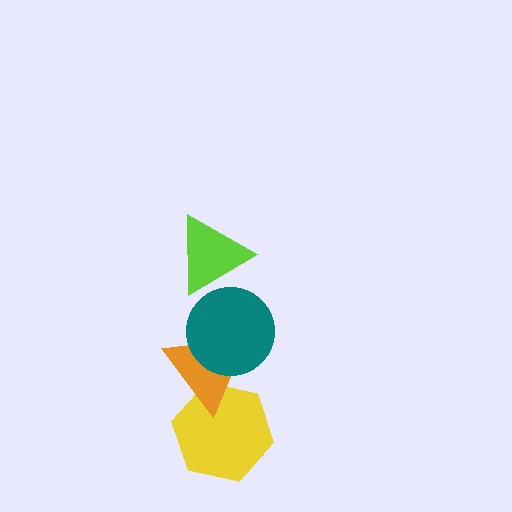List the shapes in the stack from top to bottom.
From top to bottom: the lime triangle, the teal circle, the orange triangle, the yellow hexagon.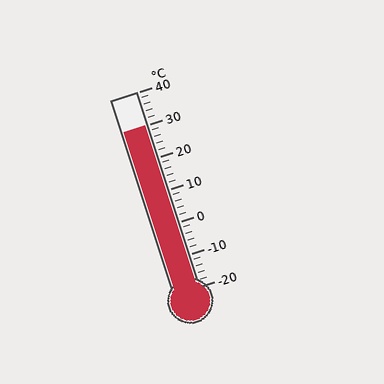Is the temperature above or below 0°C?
The temperature is above 0°C.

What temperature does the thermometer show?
The thermometer shows approximately 30°C.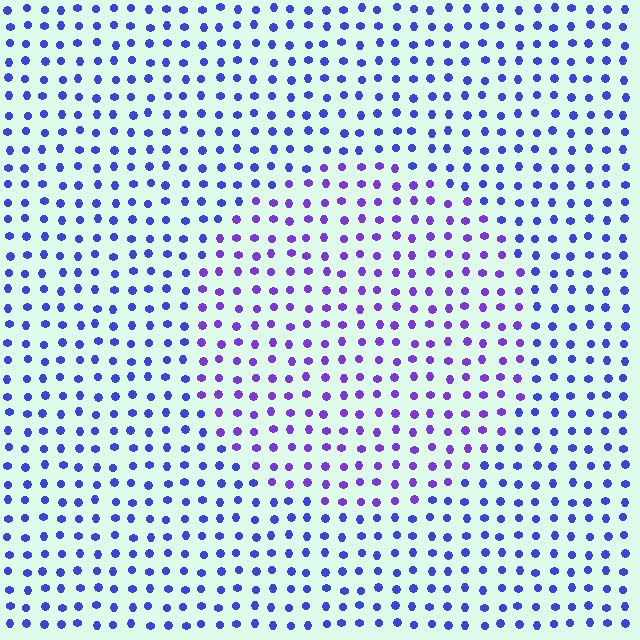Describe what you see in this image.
The image is filled with small blue elements in a uniform arrangement. A circle-shaped region is visible where the elements are tinted to a slightly different hue, forming a subtle color boundary.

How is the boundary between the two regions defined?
The boundary is defined purely by a slight shift in hue (about 33 degrees). Spacing, size, and orientation are identical on both sides.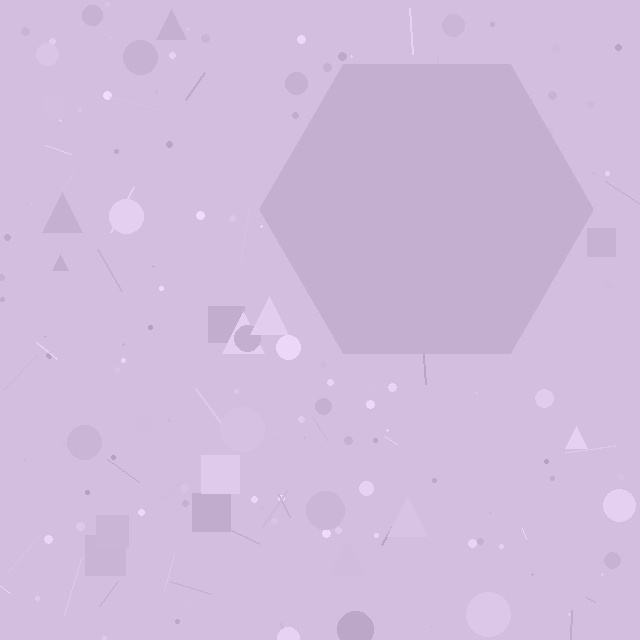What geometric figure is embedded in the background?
A hexagon is embedded in the background.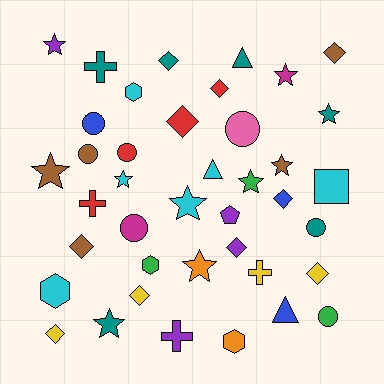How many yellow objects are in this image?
There are 4 yellow objects.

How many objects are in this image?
There are 40 objects.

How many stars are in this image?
There are 10 stars.